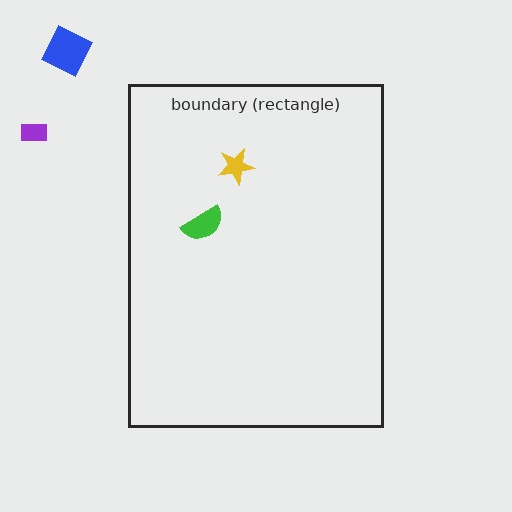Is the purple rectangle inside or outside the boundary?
Outside.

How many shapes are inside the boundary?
2 inside, 2 outside.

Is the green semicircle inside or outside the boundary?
Inside.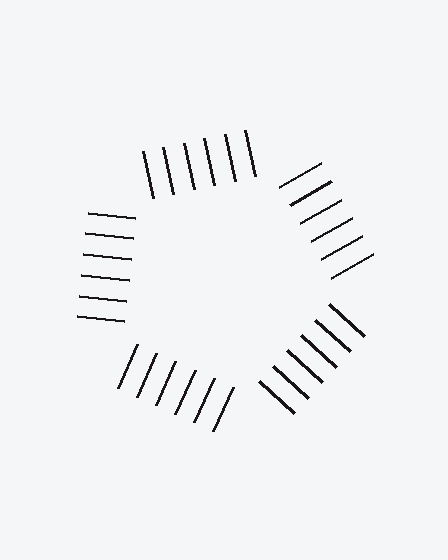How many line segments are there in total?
30 — 6 along each of the 5 edges.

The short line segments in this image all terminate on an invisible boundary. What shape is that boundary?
An illusory pentagon — the line segments terminate on its edges but no continuous stroke is drawn.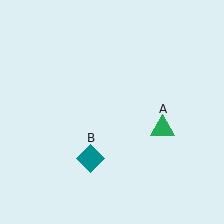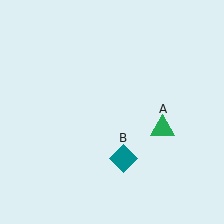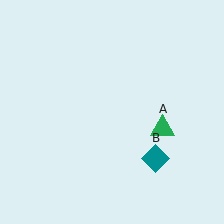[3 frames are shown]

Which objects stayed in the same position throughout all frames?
Green triangle (object A) remained stationary.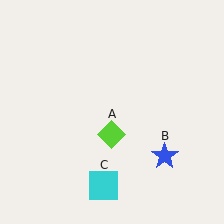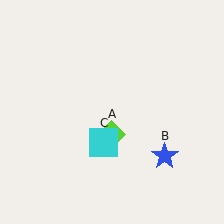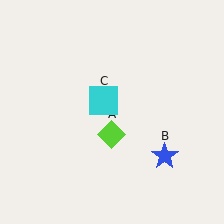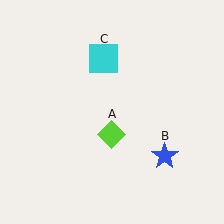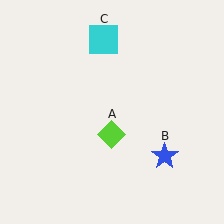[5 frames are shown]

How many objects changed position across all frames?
1 object changed position: cyan square (object C).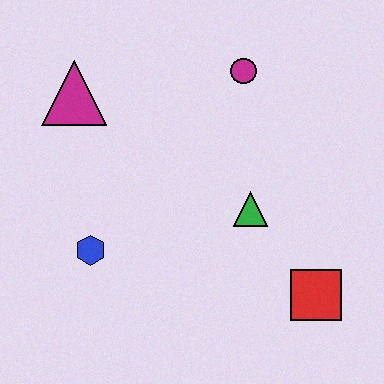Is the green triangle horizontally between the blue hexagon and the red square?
Yes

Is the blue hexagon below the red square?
No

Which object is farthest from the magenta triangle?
The red square is farthest from the magenta triangle.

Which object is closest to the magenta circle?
The green triangle is closest to the magenta circle.